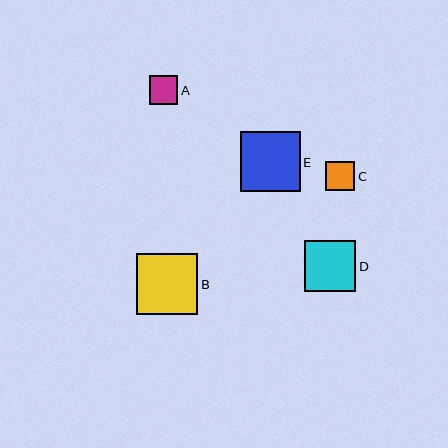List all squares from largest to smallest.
From largest to smallest: B, E, D, C, A.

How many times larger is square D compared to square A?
Square D is approximately 1.8 times the size of square A.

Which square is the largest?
Square B is the largest with a size of approximately 61 pixels.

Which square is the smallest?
Square A is the smallest with a size of approximately 29 pixels.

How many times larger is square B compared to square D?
Square B is approximately 1.2 times the size of square D.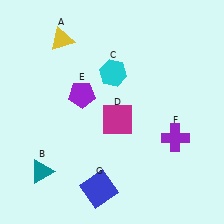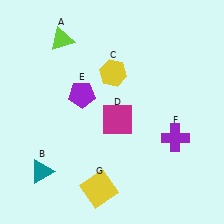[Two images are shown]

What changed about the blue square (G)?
In Image 1, G is blue. In Image 2, it changed to yellow.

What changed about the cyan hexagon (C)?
In Image 1, C is cyan. In Image 2, it changed to yellow.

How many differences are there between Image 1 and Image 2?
There are 3 differences between the two images.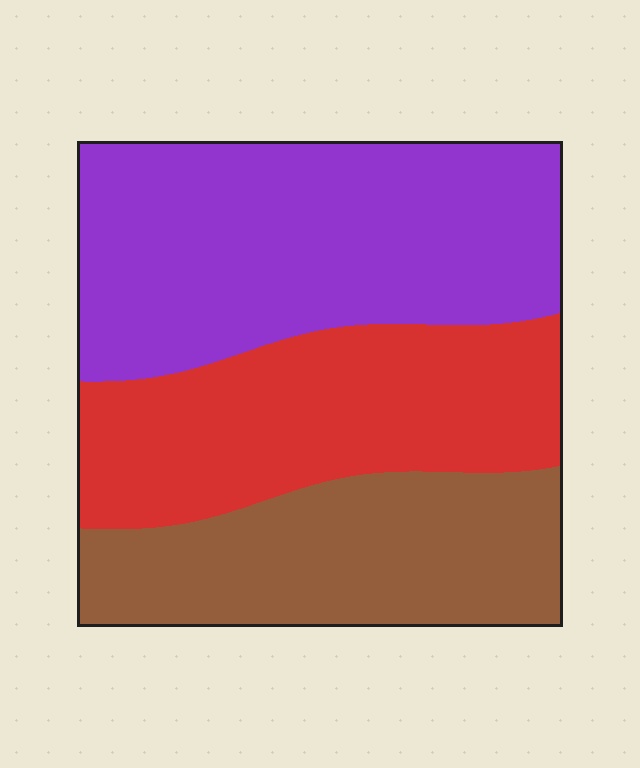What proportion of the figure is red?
Red takes up between a quarter and a half of the figure.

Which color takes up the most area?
Purple, at roughly 40%.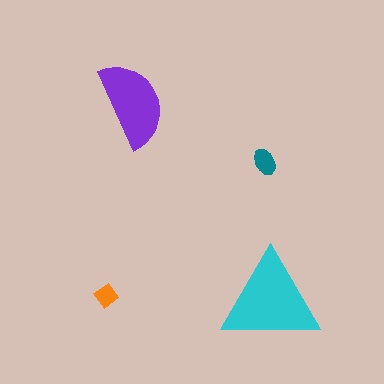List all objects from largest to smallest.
The cyan triangle, the purple semicircle, the teal ellipse, the orange diamond.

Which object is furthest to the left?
The orange diamond is leftmost.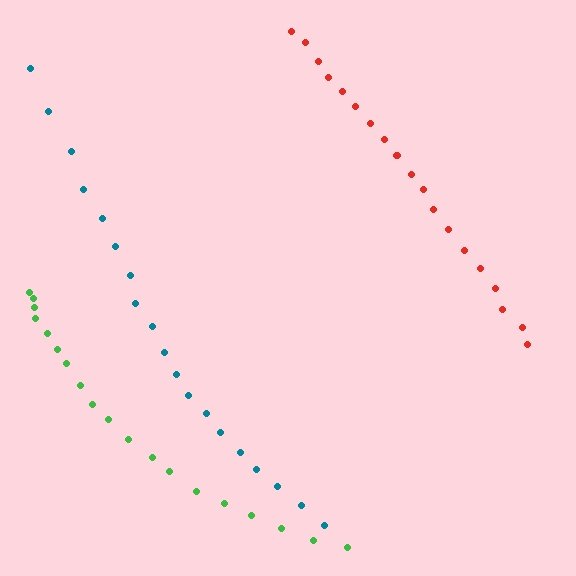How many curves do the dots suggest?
There are 3 distinct paths.